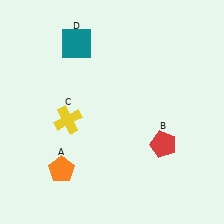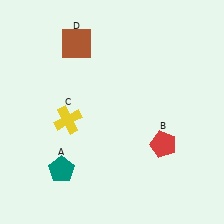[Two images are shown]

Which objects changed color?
A changed from orange to teal. D changed from teal to brown.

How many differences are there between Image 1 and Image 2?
There are 2 differences between the two images.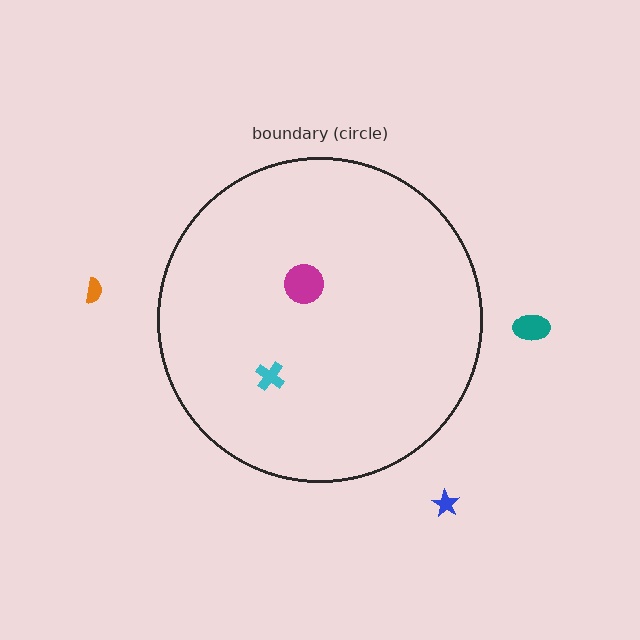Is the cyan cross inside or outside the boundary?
Inside.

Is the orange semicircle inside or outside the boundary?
Outside.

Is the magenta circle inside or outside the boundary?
Inside.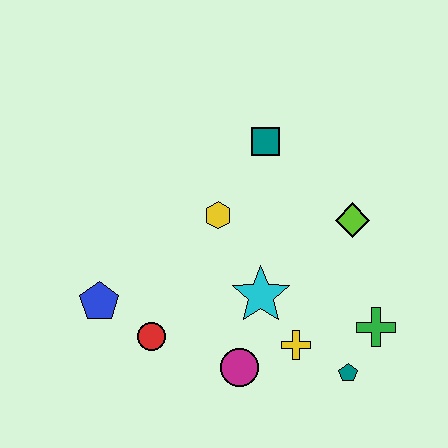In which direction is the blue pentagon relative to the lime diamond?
The blue pentagon is to the left of the lime diamond.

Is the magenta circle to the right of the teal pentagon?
No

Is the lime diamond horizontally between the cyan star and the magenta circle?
No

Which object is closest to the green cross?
The teal pentagon is closest to the green cross.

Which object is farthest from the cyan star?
The blue pentagon is farthest from the cyan star.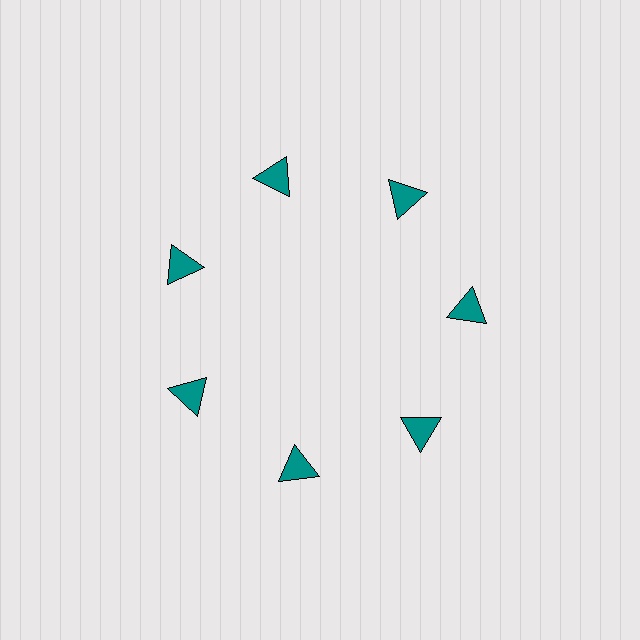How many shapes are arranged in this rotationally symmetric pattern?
There are 7 shapes, arranged in 7 groups of 1.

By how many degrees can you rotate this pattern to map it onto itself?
The pattern maps onto itself every 51 degrees of rotation.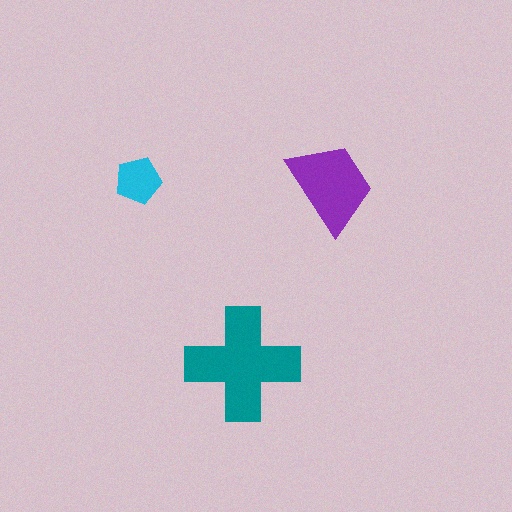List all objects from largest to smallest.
The teal cross, the purple trapezoid, the cyan pentagon.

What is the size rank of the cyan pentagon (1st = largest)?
3rd.